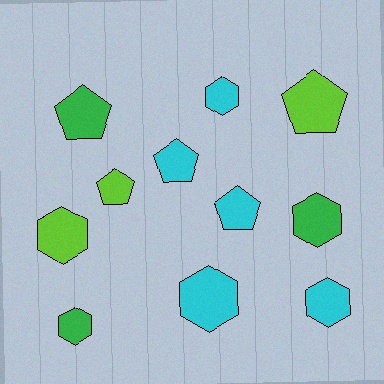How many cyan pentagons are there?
There are 2 cyan pentagons.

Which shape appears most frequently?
Hexagon, with 6 objects.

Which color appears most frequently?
Cyan, with 5 objects.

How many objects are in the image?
There are 11 objects.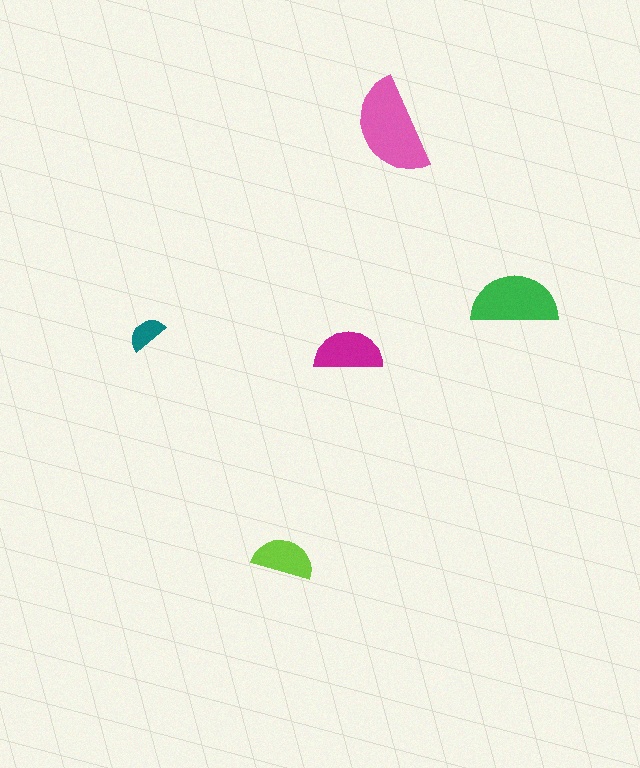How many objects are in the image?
There are 5 objects in the image.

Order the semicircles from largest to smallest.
the pink one, the green one, the magenta one, the lime one, the teal one.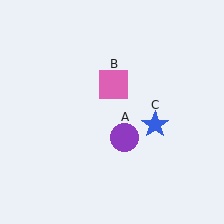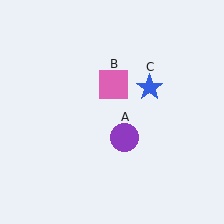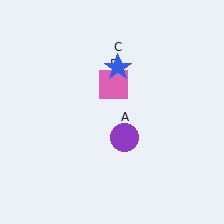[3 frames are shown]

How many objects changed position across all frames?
1 object changed position: blue star (object C).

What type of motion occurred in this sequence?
The blue star (object C) rotated counterclockwise around the center of the scene.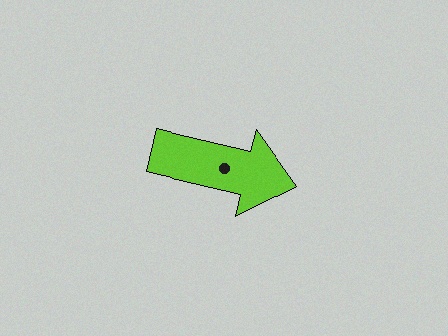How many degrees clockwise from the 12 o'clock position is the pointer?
Approximately 103 degrees.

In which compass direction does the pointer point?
East.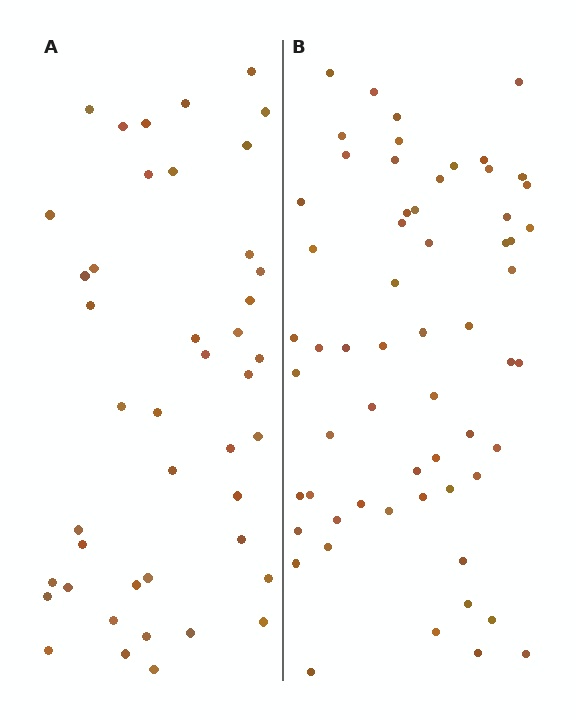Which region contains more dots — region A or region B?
Region B (the right region) has more dots.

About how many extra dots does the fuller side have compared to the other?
Region B has approximately 15 more dots than region A.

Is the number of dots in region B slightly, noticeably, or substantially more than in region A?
Region B has noticeably more, but not dramatically so. The ratio is roughly 1.4 to 1.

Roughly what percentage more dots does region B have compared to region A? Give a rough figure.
About 40% more.